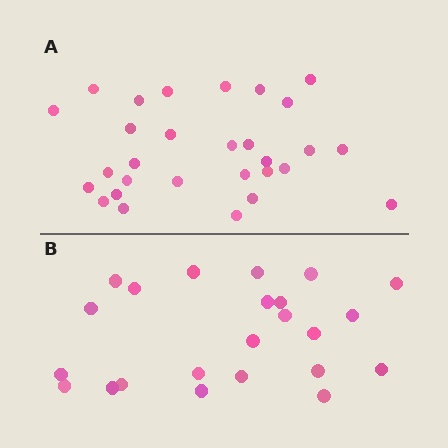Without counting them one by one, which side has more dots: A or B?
Region A (the top region) has more dots.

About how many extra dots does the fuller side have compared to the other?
Region A has about 6 more dots than region B.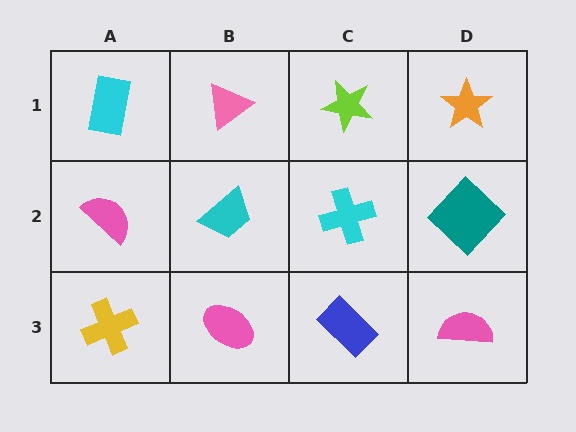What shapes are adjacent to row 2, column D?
An orange star (row 1, column D), a pink semicircle (row 3, column D), a cyan cross (row 2, column C).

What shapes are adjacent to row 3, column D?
A teal diamond (row 2, column D), a blue rectangle (row 3, column C).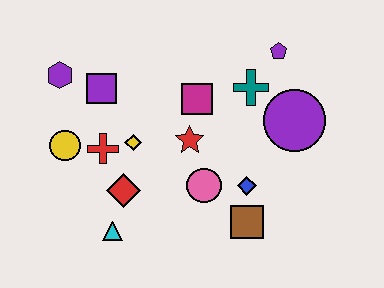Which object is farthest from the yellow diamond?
The purple pentagon is farthest from the yellow diamond.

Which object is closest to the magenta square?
The red star is closest to the magenta square.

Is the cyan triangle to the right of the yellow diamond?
No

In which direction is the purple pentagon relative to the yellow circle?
The purple pentagon is to the right of the yellow circle.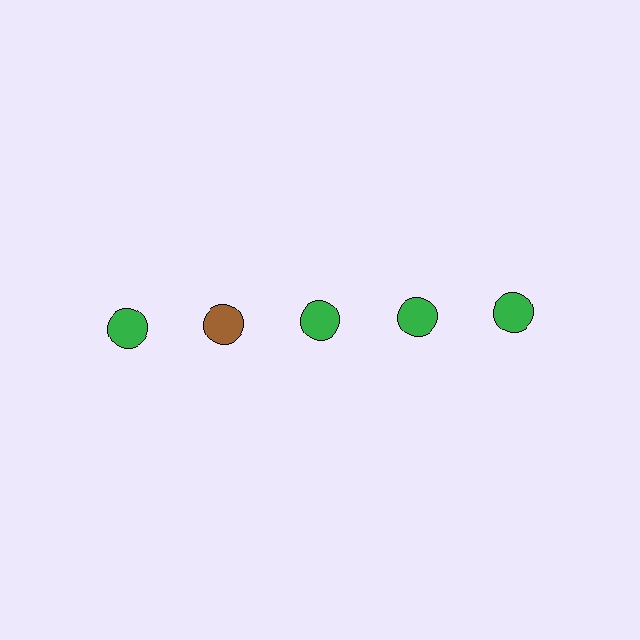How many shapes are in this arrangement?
There are 5 shapes arranged in a grid pattern.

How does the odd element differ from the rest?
It has a different color: brown instead of green.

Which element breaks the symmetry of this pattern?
The brown circle in the top row, second from left column breaks the symmetry. All other shapes are green circles.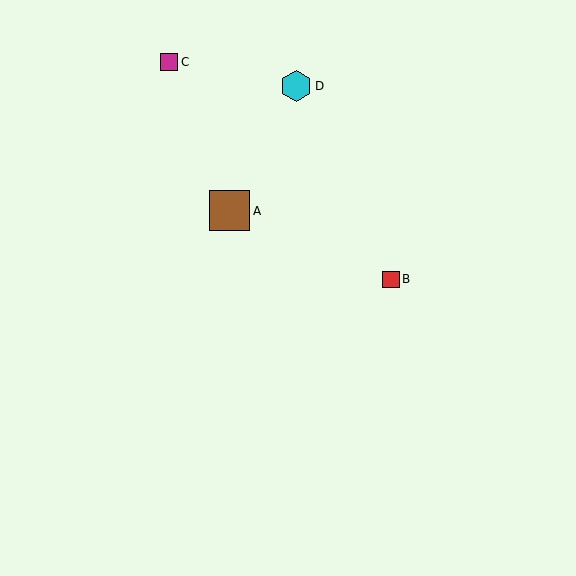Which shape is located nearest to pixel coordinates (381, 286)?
The red square (labeled B) at (391, 279) is nearest to that location.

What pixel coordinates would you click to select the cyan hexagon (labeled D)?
Click at (296, 86) to select the cyan hexagon D.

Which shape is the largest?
The brown square (labeled A) is the largest.